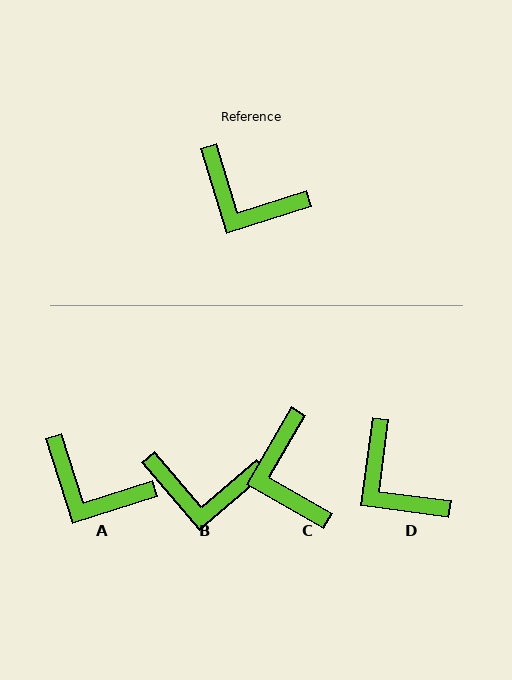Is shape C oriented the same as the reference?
No, it is off by about 47 degrees.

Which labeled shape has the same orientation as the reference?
A.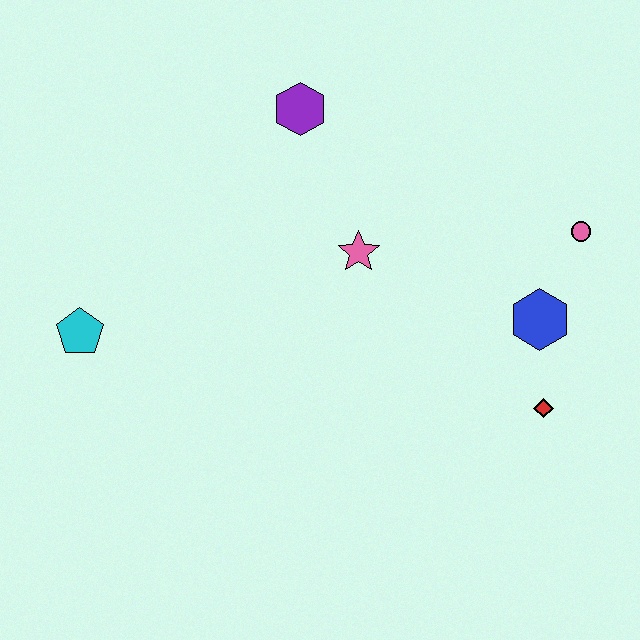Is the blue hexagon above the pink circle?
No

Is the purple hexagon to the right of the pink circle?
No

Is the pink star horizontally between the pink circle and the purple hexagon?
Yes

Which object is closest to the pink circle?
The blue hexagon is closest to the pink circle.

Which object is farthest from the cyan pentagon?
The pink circle is farthest from the cyan pentagon.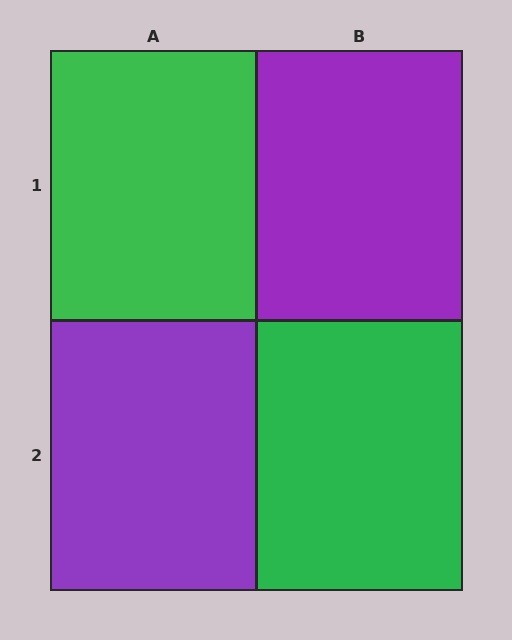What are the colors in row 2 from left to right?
Purple, green.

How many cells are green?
2 cells are green.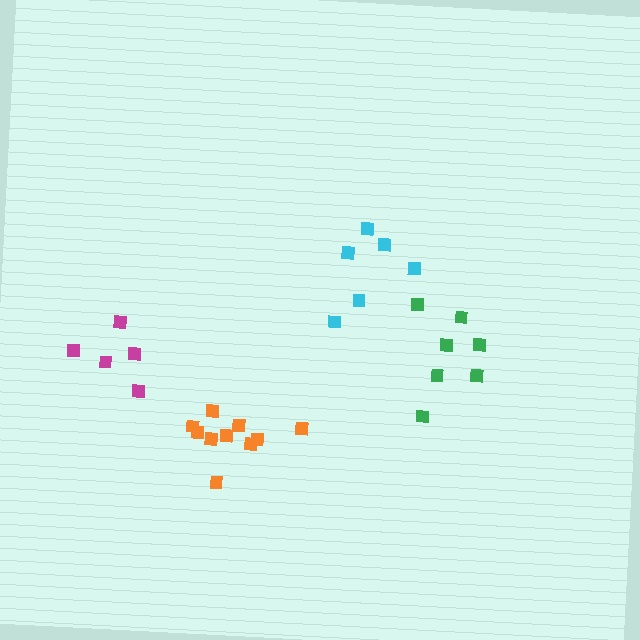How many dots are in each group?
Group 1: 7 dots, Group 2: 10 dots, Group 3: 5 dots, Group 4: 6 dots (28 total).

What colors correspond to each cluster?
The clusters are colored: green, orange, magenta, cyan.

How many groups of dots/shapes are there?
There are 4 groups.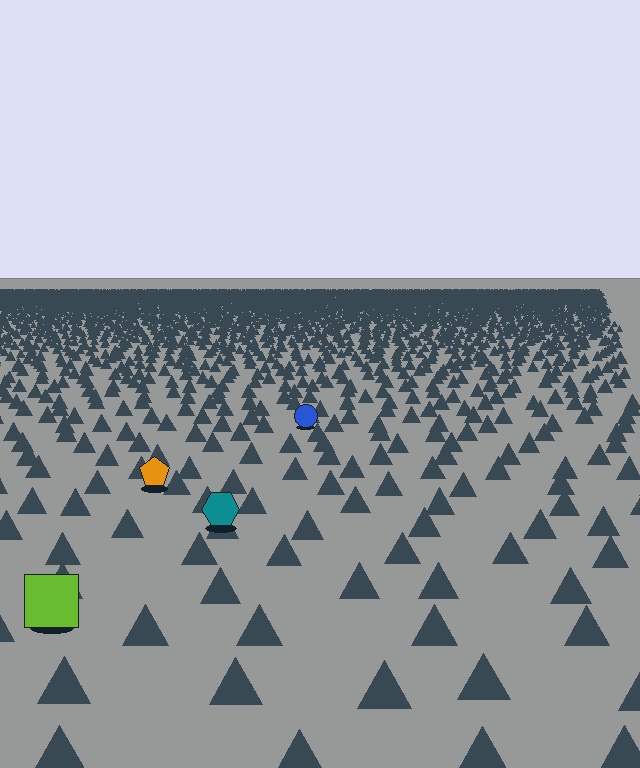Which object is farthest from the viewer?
The blue circle is farthest from the viewer. It appears smaller and the ground texture around it is denser.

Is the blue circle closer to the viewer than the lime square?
No. The lime square is closer — you can tell from the texture gradient: the ground texture is coarser near it.